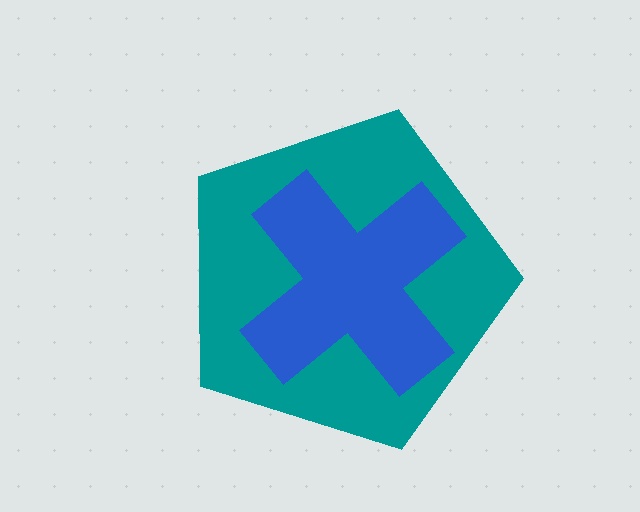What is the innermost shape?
The blue cross.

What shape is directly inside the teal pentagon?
The blue cross.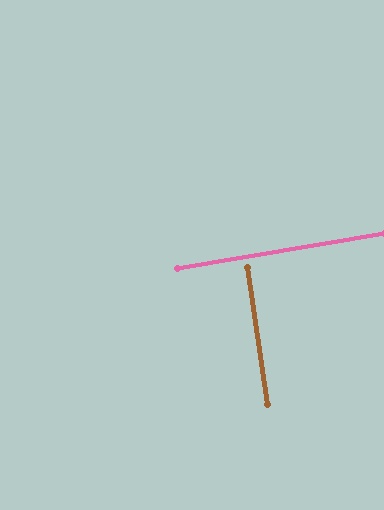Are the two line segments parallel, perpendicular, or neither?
Perpendicular — they meet at approximately 89°.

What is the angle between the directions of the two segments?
Approximately 89 degrees.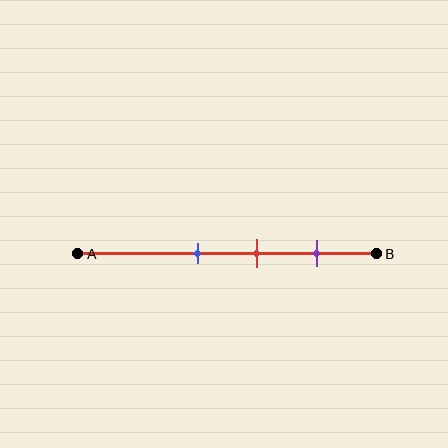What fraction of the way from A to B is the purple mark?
The purple mark is approximately 80% (0.8) of the way from A to B.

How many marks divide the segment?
There are 3 marks dividing the segment.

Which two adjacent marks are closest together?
The blue and red marks are the closest adjacent pair.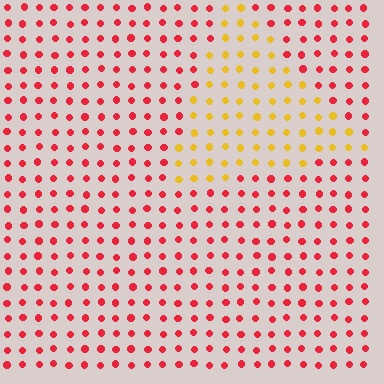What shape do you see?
I see a triangle.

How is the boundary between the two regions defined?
The boundary is defined purely by a slight shift in hue (about 54 degrees). Spacing, size, and orientation are identical on both sides.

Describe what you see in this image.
The image is filled with small red elements in a uniform arrangement. A triangle-shaped region is visible where the elements are tinted to a slightly different hue, forming a subtle color boundary.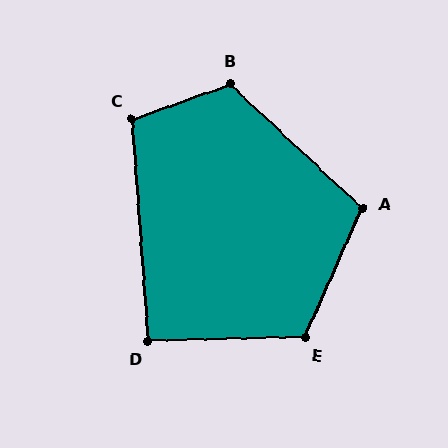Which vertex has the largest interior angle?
B, at approximately 118 degrees.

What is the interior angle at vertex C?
Approximately 105 degrees (obtuse).